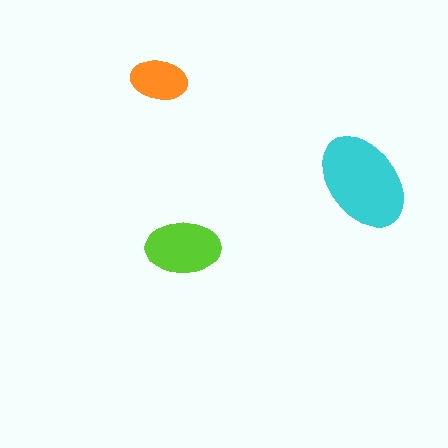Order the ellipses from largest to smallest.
the cyan one, the lime one, the orange one.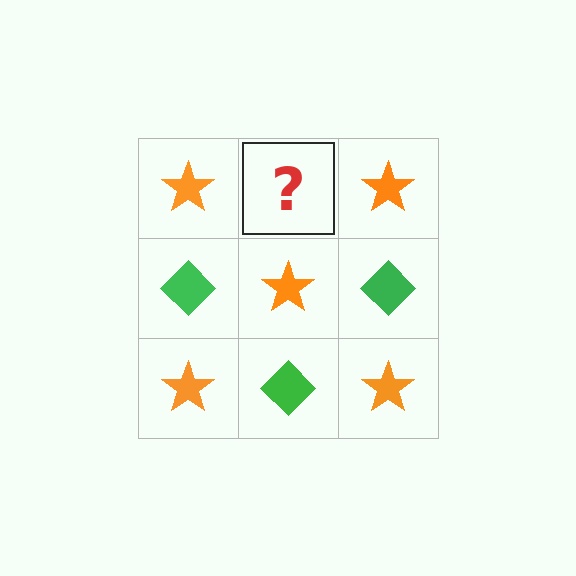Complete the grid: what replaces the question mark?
The question mark should be replaced with a green diamond.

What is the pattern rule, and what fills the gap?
The rule is that it alternates orange star and green diamond in a checkerboard pattern. The gap should be filled with a green diamond.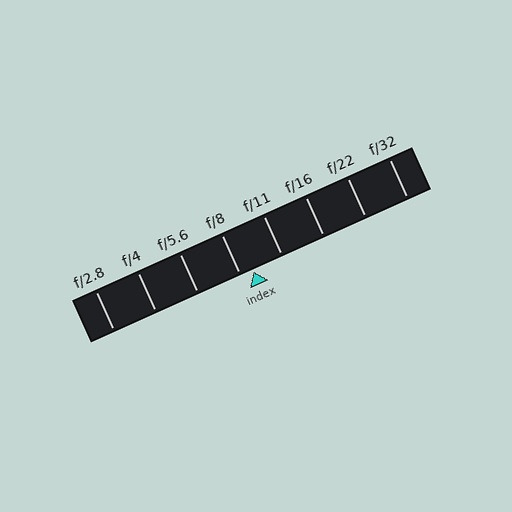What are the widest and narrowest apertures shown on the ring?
The widest aperture shown is f/2.8 and the narrowest is f/32.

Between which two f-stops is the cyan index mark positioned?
The index mark is between f/8 and f/11.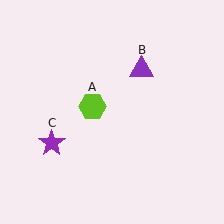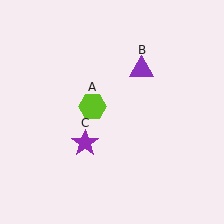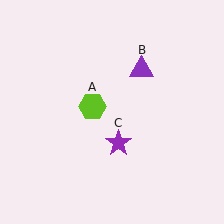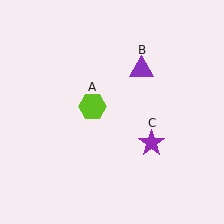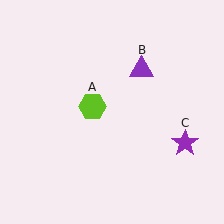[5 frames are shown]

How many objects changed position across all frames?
1 object changed position: purple star (object C).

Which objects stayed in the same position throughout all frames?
Lime hexagon (object A) and purple triangle (object B) remained stationary.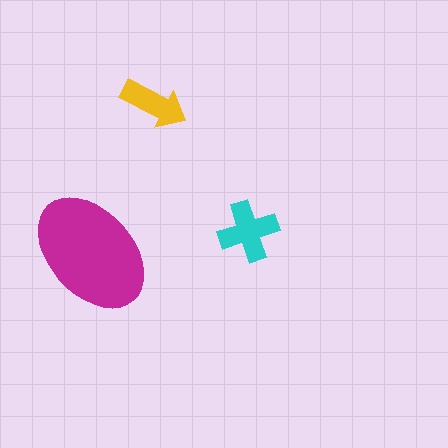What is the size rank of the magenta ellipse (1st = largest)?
1st.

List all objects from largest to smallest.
The magenta ellipse, the cyan cross, the yellow arrow.